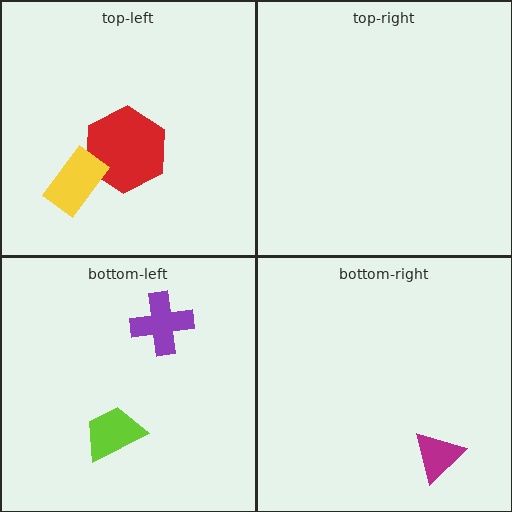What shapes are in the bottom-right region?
The magenta triangle.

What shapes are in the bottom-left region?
The purple cross, the lime trapezoid.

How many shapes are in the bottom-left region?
2.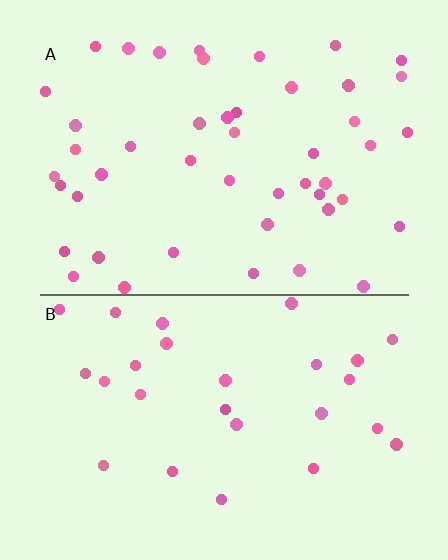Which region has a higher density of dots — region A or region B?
A (the top).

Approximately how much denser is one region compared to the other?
Approximately 1.7× — region A over region B.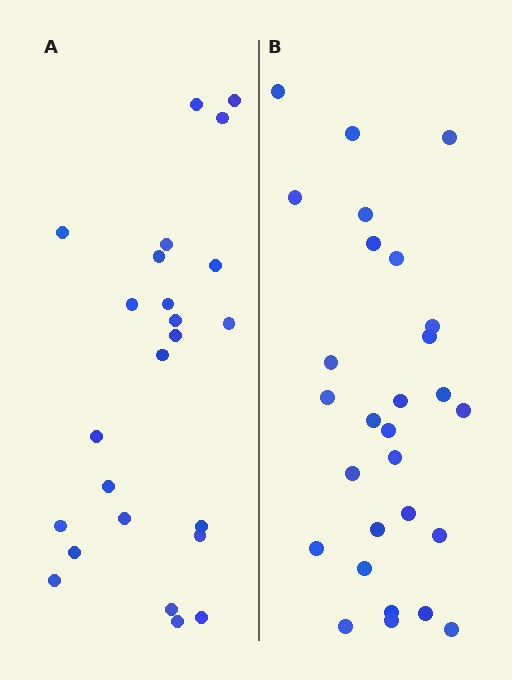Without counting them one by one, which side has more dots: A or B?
Region B (the right region) has more dots.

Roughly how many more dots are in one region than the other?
Region B has about 4 more dots than region A.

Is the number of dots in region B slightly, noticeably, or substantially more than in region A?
Region B has only slightly more — the two regions are fairly close. The ratio is roughly 1.2 to 1.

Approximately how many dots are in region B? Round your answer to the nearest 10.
About 30 dots. (The exact count is 28, which rounds to 30.)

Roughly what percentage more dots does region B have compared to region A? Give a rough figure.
About 15% more.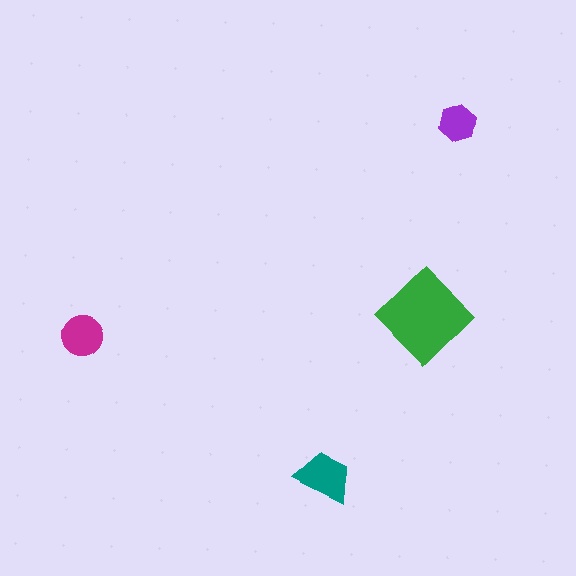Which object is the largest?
The green diamond.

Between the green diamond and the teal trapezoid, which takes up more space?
The green diamond.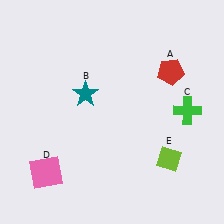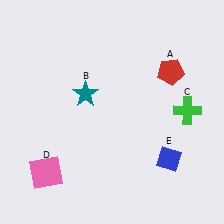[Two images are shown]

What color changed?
The diamond (E) changed from lime in Image 1 to blue in Image 2.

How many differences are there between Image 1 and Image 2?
There is 1 difference between the two images.